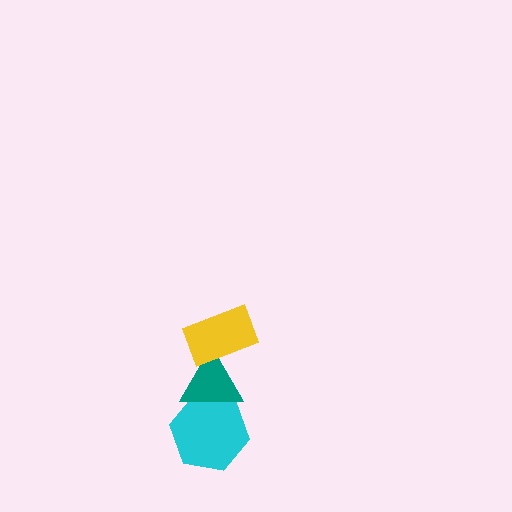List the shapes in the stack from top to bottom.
From top to bottom: the yellow rectangle, the teal triangle, the cyan hexagon.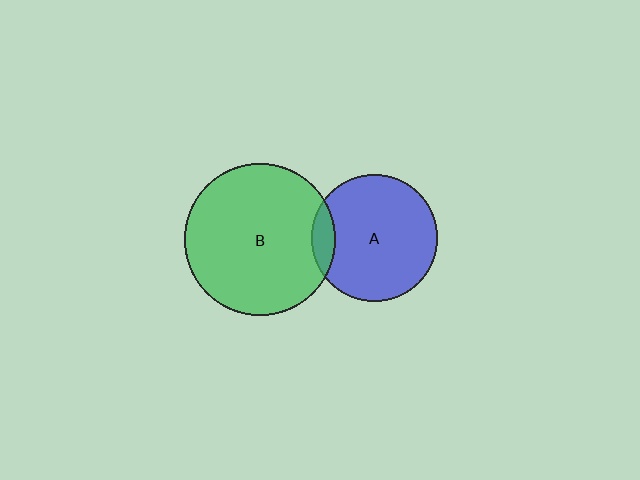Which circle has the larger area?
Circle B (green).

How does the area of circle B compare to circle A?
Approximately 1.4 times.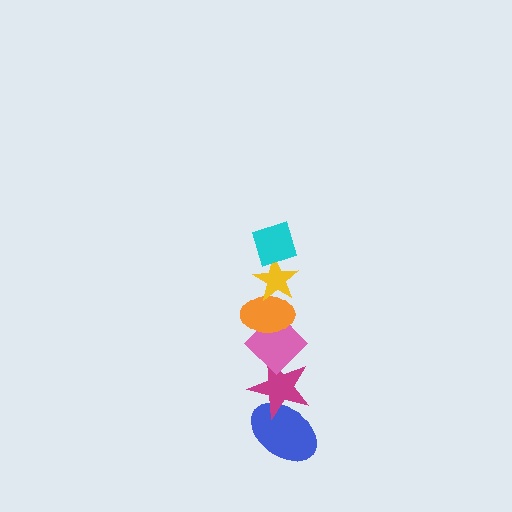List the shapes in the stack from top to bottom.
From top to bottom: the cyan diamond, the yellow star, the orange ellipse, the pink diamond, the magenta star, the blue ellipse.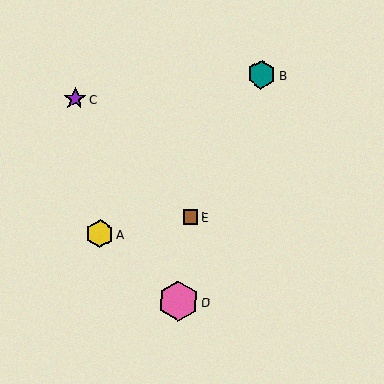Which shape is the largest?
The pink hexagon (labeled D) is the largest.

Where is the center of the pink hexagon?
The center of the pink hexagon is at (178, 301).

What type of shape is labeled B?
Shape B is a teal hexagon.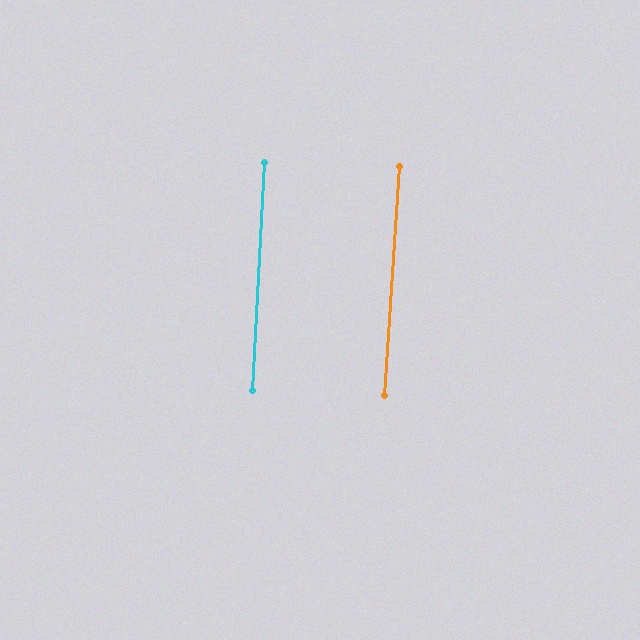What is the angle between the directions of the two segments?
Approximately 1 degree.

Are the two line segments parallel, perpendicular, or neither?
Parallel — their directions differ by only 0.7°.